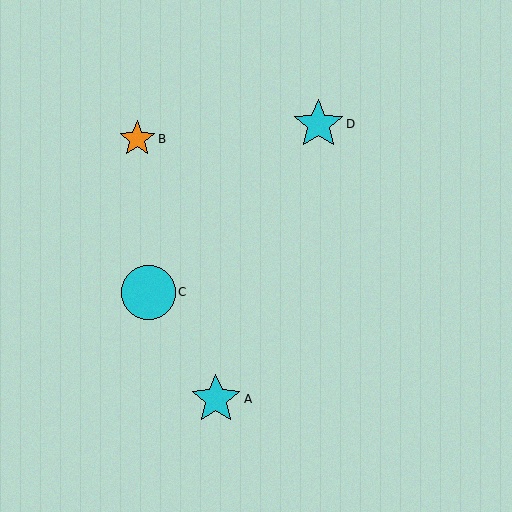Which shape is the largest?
The cyan circle (labeled C) is the largest.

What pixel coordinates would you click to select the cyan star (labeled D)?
Click at (318, 124) to select the cyan star D.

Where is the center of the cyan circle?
The center of the cyan circle is at (148, 292).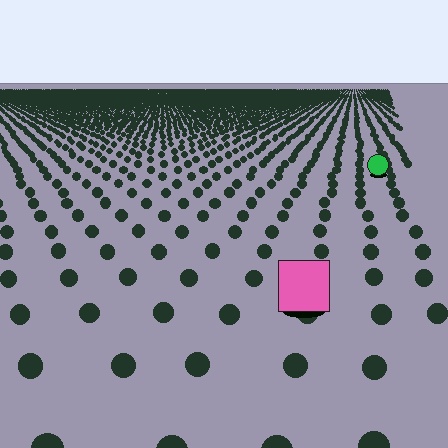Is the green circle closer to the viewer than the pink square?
No. The pink square is closer — you can tell from the texture gradient: the ground texture is coarser near it.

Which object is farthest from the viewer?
The green circle is farthest from the viewer. It appears smaller and the ground texture around it is denser.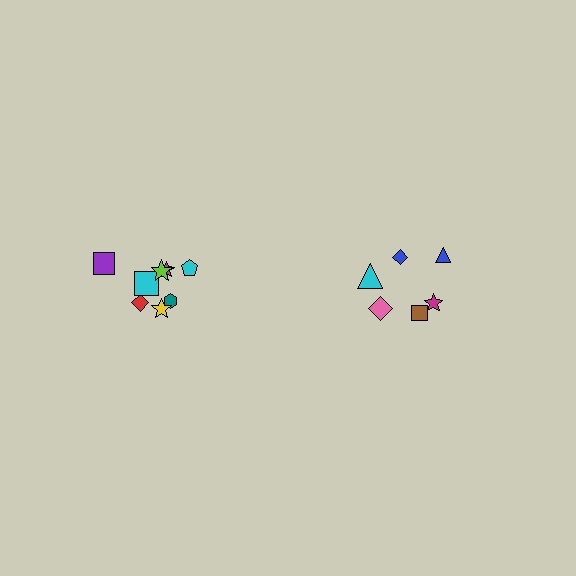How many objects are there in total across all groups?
There are 14 objects.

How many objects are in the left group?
There are 8 objects.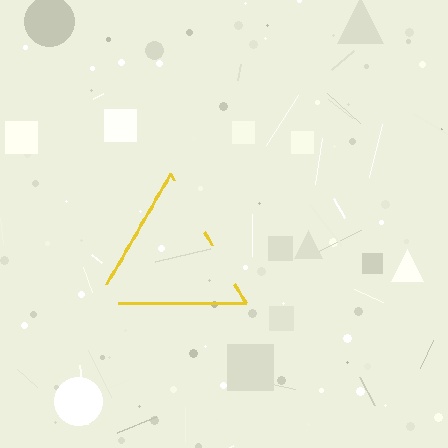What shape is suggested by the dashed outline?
The dashed outline suggests a triangle.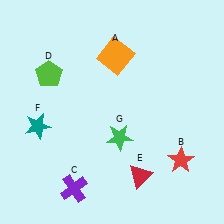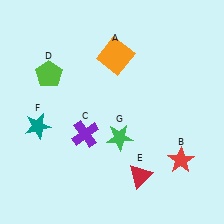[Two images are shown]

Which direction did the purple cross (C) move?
The purple cross (C) moved up.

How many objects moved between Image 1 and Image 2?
1 object moved between the two images.